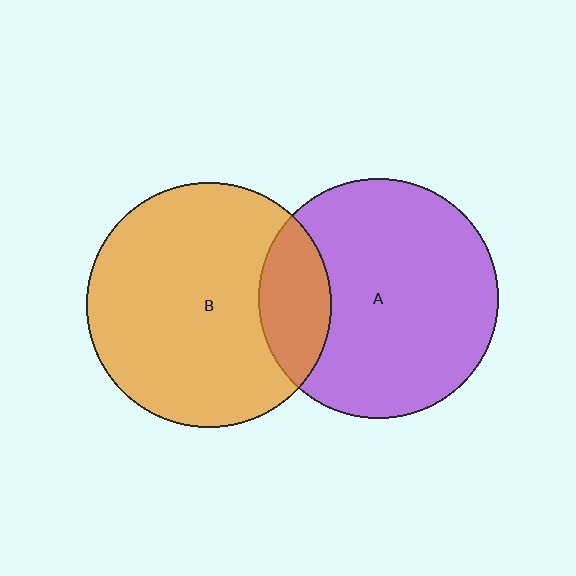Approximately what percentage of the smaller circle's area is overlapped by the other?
Approximately 20%.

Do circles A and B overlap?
Yes.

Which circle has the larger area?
Circle B (orange).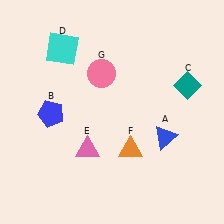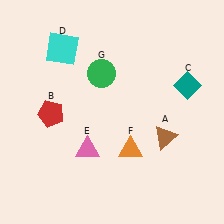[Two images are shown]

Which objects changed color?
A changed from blue to brown. B changed from blue to red. G changed from pink to green.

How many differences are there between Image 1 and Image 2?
There are 3 differences between the two images.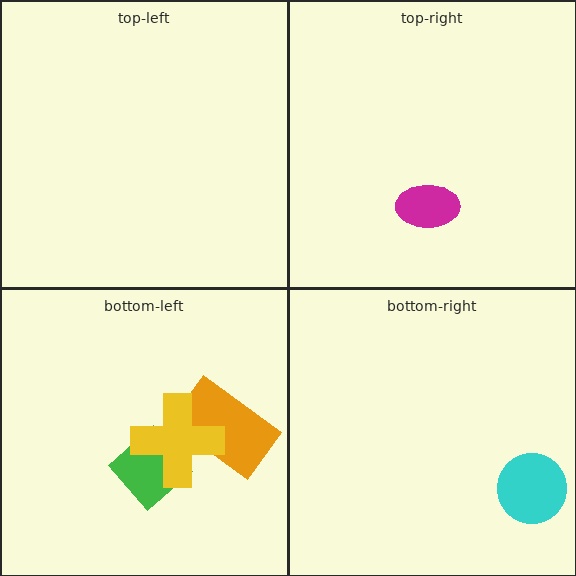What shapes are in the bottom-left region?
The orange rectangle, the green diamond, the yellow cross.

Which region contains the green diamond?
The bottom-left region.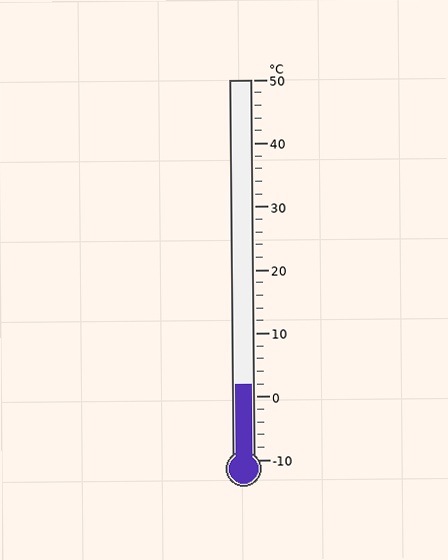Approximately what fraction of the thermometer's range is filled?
The thermometer is filled to approximately 20% of its range.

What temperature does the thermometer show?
The thermometer shows approximately 2°C.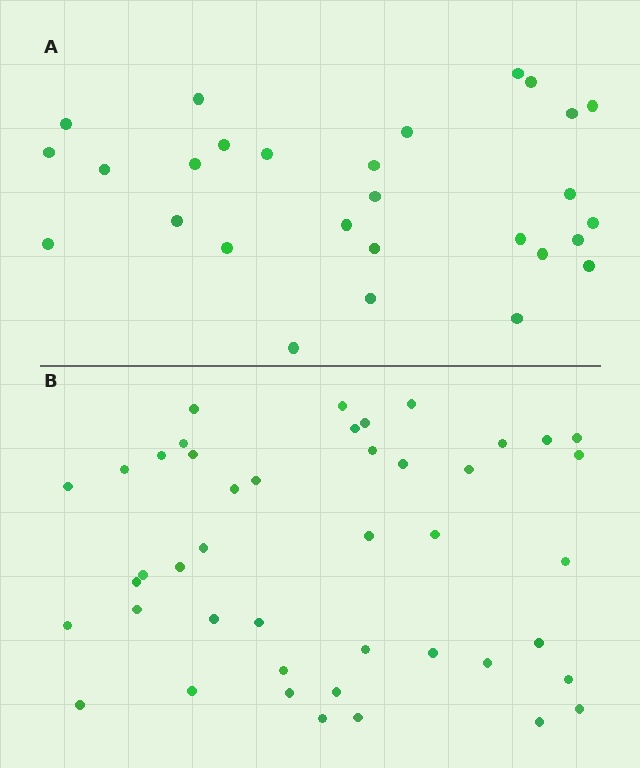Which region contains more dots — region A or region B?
Region B (the bottom region) has more dots.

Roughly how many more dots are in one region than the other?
Region B has approximately 15 more dots than region A.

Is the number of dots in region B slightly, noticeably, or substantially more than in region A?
Region B has substantially more. The ratio is roughly 1.6 to 1.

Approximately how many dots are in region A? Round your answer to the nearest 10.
About 30 dots. (The exact count is 28, which rounds to 30.)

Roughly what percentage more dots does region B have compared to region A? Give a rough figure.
About 55% more.